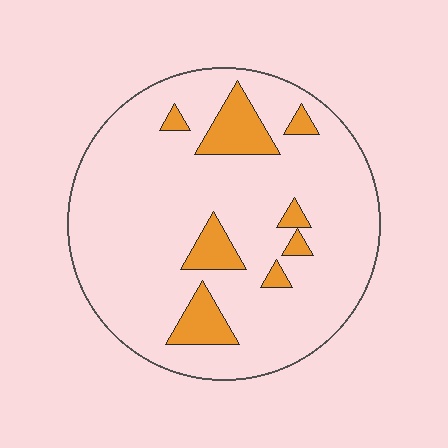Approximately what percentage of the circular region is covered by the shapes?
Approximately 15%.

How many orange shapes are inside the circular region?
8.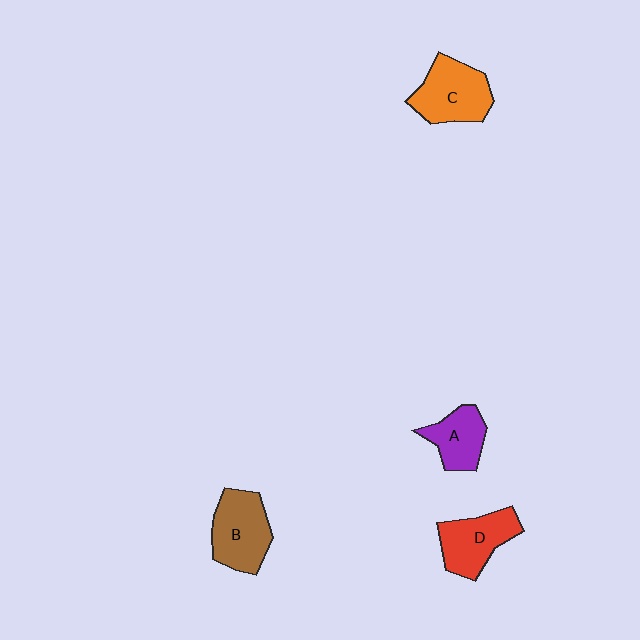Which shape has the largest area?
Shape C (orange).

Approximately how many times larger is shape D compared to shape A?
Approximately 1.3 times.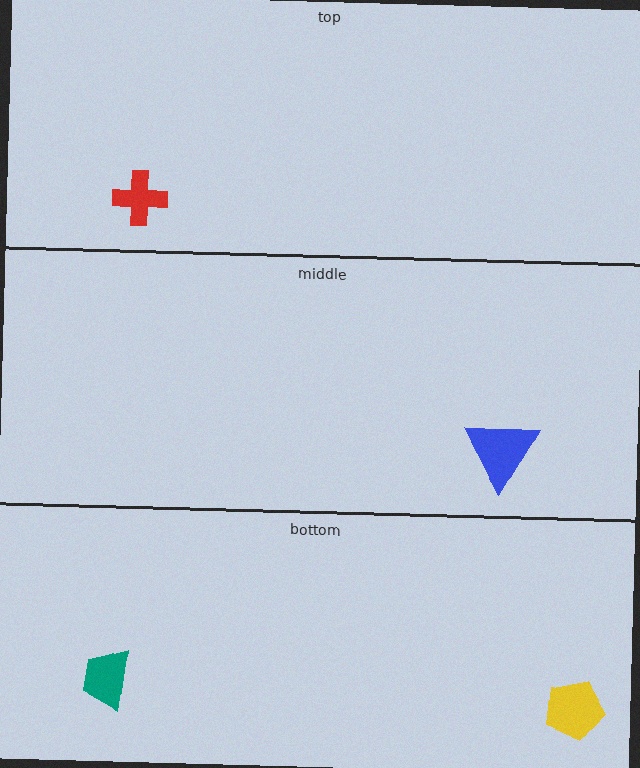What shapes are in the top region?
The red cross.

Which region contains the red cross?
The top region.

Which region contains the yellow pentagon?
The bottom region.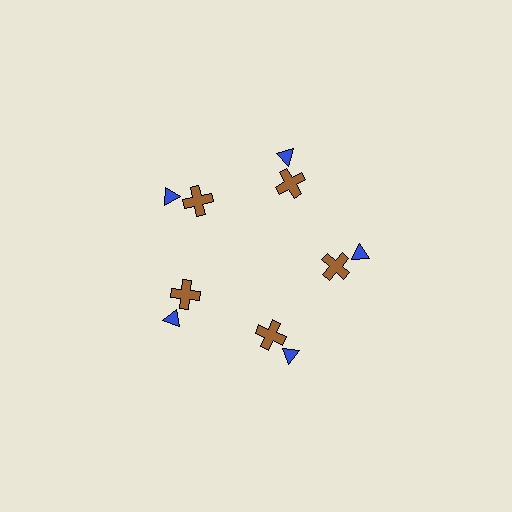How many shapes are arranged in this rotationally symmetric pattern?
There are 10 shapes, arranged in 5 groups of 2.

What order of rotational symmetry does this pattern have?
This pattern has 5-fold rotational symmetry.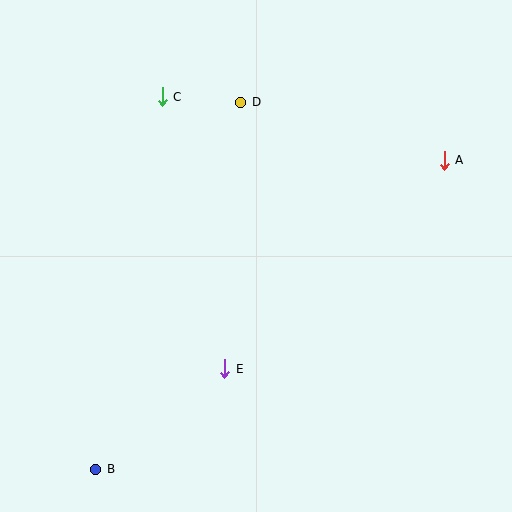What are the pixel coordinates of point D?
Point D is at (241, 102).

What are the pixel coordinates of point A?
Point A is at (444, 160).